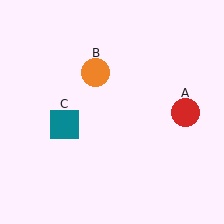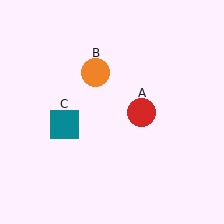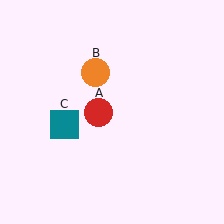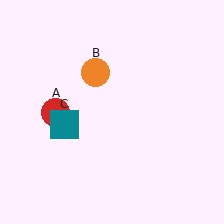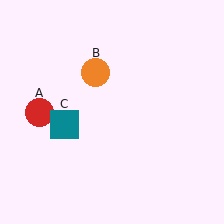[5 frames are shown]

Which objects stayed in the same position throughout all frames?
Orange circle (object B) and teal square (object C) remained stationary.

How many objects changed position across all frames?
1 object changed position: red circle (object A).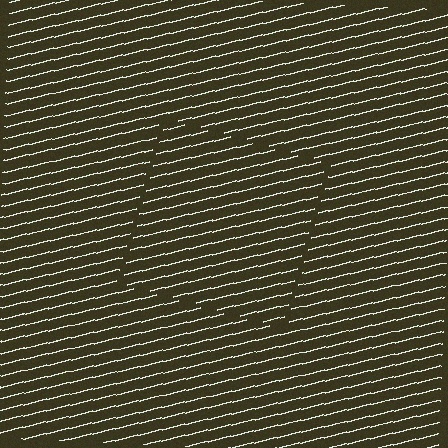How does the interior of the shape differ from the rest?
The interior of the shape contains the same grating, shifted by half a period — the contour is defined by the phase discontinuity where line-ends from the inner and outer gratings abut.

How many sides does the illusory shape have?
4 sides — the line-ends trace a square.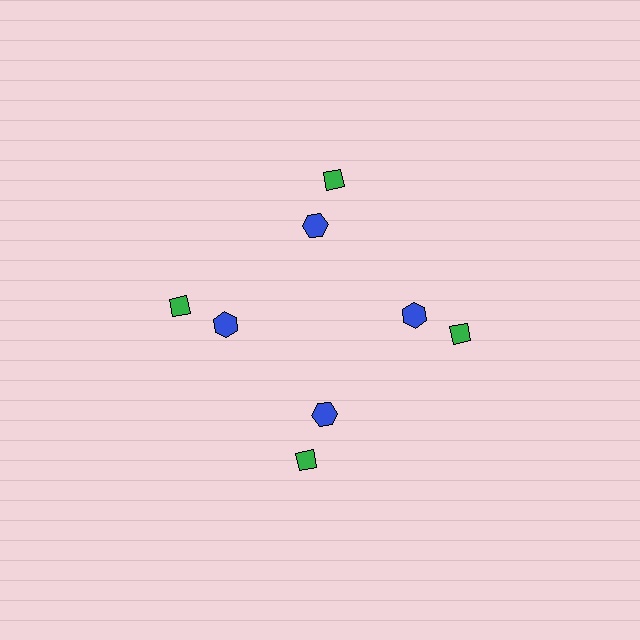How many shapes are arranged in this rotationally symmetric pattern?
There are 8 shapes, arranged in 4 groups of 2.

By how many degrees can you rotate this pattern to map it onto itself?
The pattern maps onto itself every 90 degrees of rotation.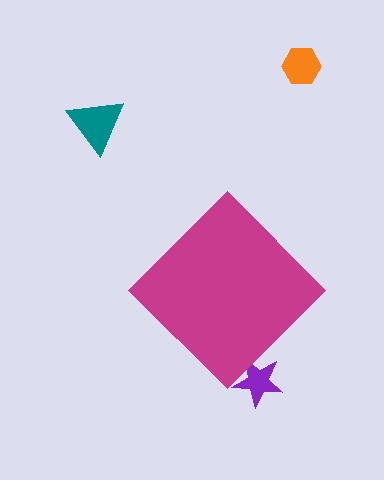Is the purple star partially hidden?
Yes, the purple star is partially hidden behind the magenta diamond.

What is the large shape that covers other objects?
A magenta diamond.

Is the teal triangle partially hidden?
No, the teal triangle is fully visible.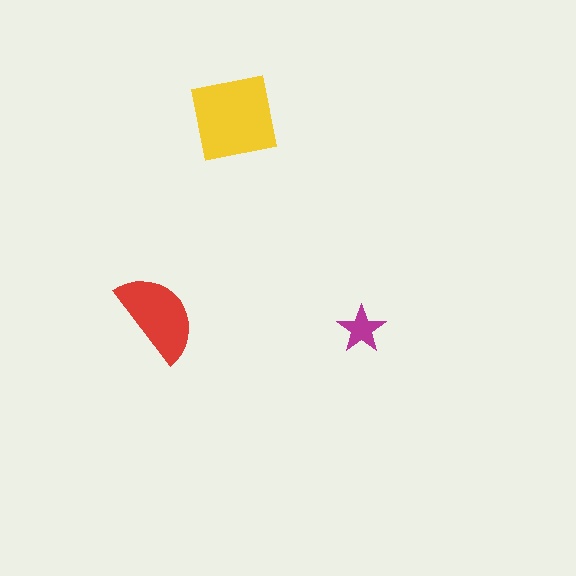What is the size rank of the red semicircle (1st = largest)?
2nd.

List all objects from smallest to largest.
The magenta star, the red semicircle, the yellow square.